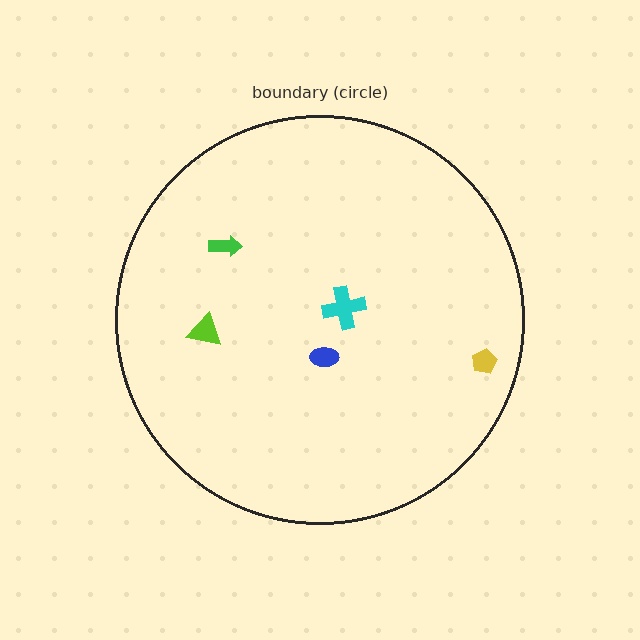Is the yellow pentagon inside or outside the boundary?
Inside.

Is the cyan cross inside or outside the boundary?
Inside.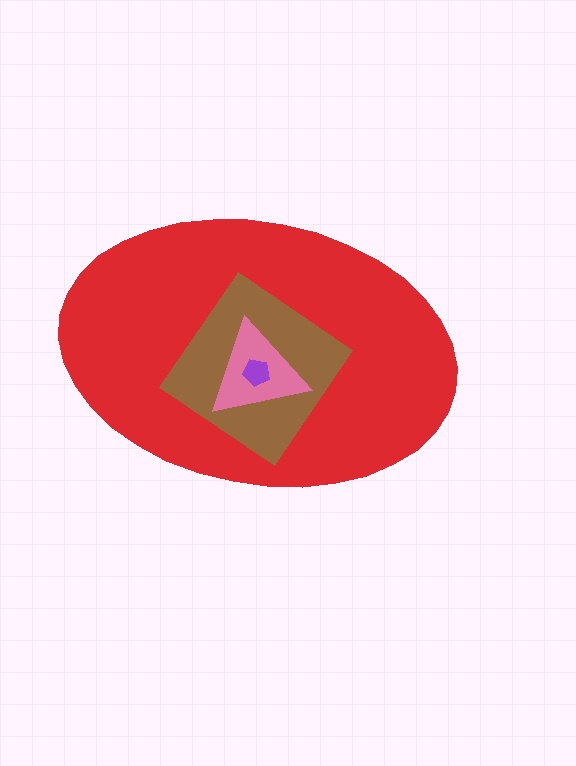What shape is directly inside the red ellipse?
The brown diamond.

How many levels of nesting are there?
4.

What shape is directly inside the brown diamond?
The pink triangle.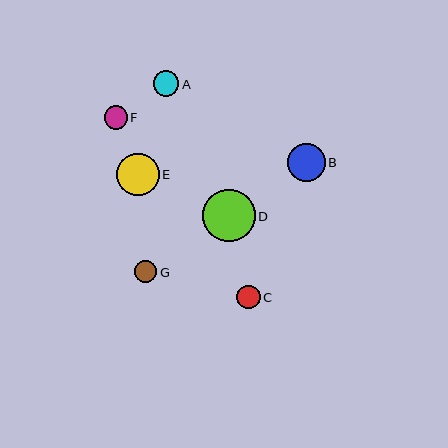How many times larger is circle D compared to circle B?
Circle D is approximately 1.4 times the size of circle B.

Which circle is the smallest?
Circle G is the smallest with a size of approximately 22 pixels.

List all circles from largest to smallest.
From largest to smallest: D, E, B, A, F, C, G.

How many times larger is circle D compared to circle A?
Circle D is approximately 2.1 times the size of circle A.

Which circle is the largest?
Circle D is the largest with a size of approximately 53 pixels.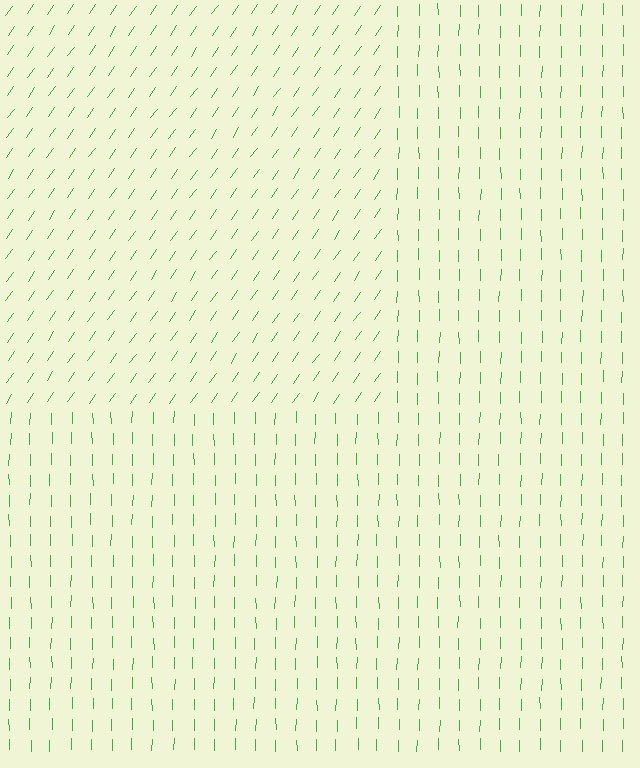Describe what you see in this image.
The image is filled with small green line segments. A rectangle region in the image has lines oriented differently from the surrounding lines, creating a visible texture boundary.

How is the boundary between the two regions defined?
The boundary is defined purely by a change in line orientation (approximately 34 degrees difference). All lines are the same color and thickness.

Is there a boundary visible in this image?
Yes, there is a texture boundary formed by a change in line orientation.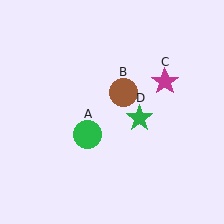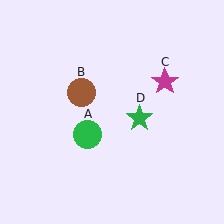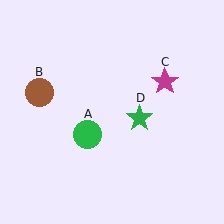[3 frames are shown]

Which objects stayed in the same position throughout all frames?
Green circle (object A) and magenta star (object C) and green star (object D) remained stationary.